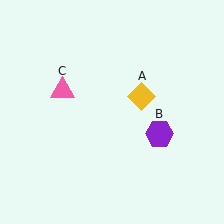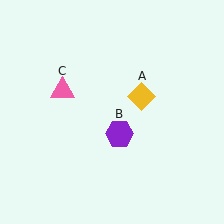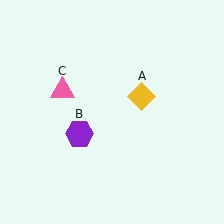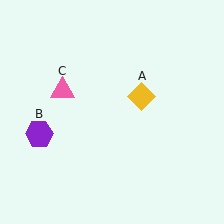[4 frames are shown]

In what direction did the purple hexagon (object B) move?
The purple hexagon (object B) moved left.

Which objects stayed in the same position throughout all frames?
Yellow diamond (object A) and pink triangle (object C) remained stationary.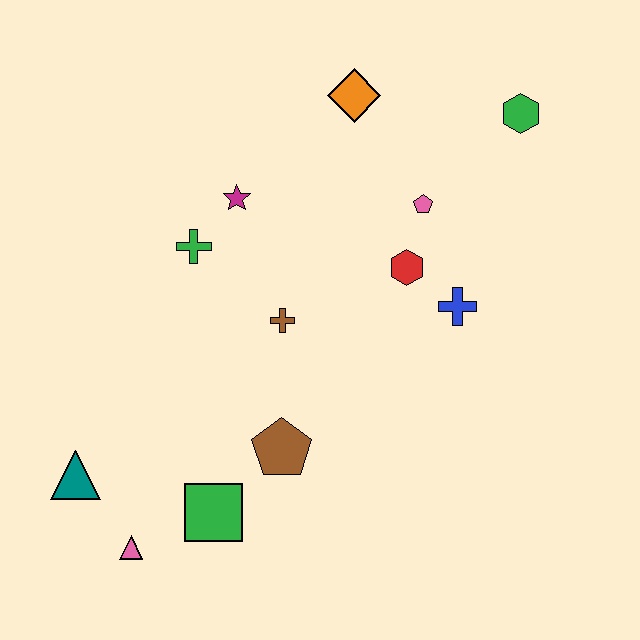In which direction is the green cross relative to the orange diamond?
The green cross is to the left of the orange diamond.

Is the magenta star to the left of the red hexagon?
Yes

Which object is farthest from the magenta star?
The pink triangle is farthest from the magenta star.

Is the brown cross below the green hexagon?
Yes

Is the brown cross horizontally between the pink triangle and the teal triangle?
No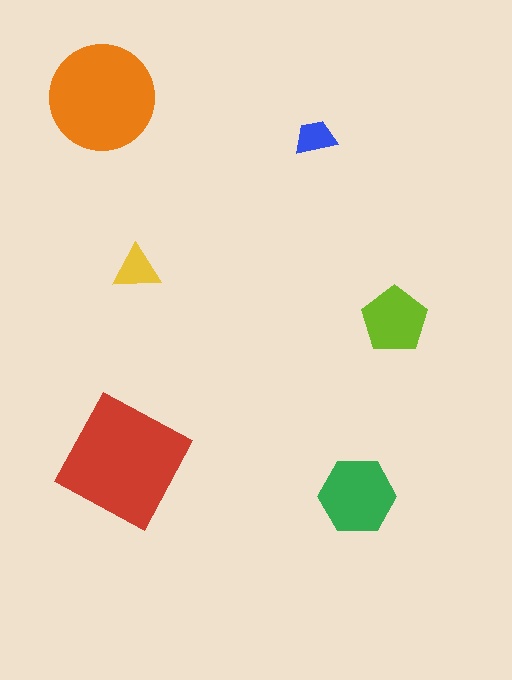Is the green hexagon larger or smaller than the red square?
Smaller.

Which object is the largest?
The red square.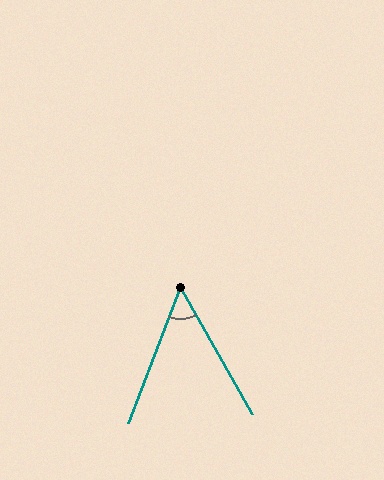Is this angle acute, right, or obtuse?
It is acute.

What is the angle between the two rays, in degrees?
Approximately 51 degrees.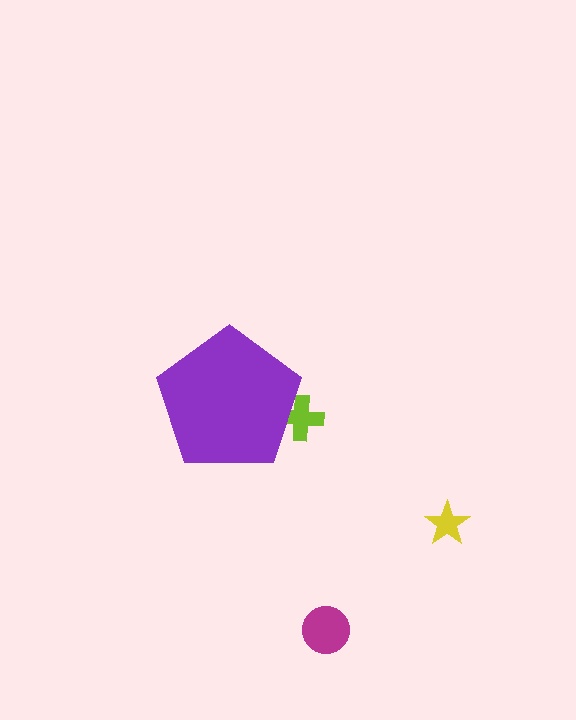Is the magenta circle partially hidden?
No, the magenta circle is fully visible.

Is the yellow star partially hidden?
No, the yellow star is fully visible.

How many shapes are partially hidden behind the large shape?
1 shape is partially hidden.